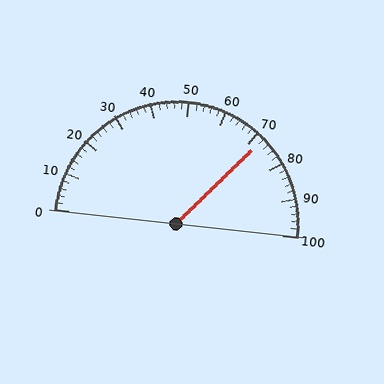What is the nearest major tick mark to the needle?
The nearest major tick mark is 70.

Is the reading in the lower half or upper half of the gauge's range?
The reading is in the upper half of the range (0 to 100).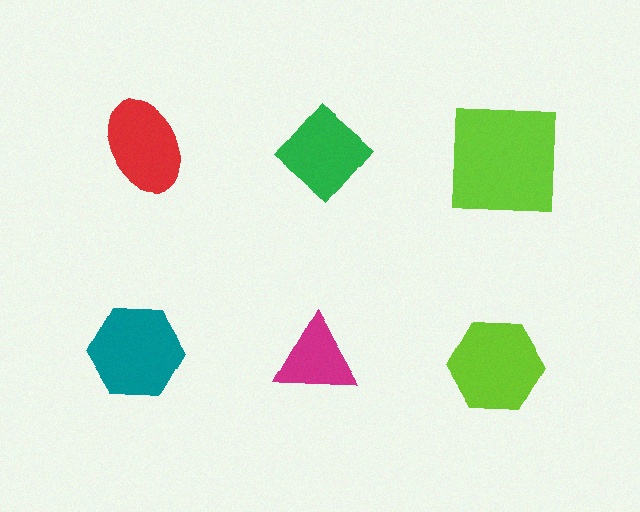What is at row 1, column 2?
A green diamond.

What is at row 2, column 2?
A magenta triangle.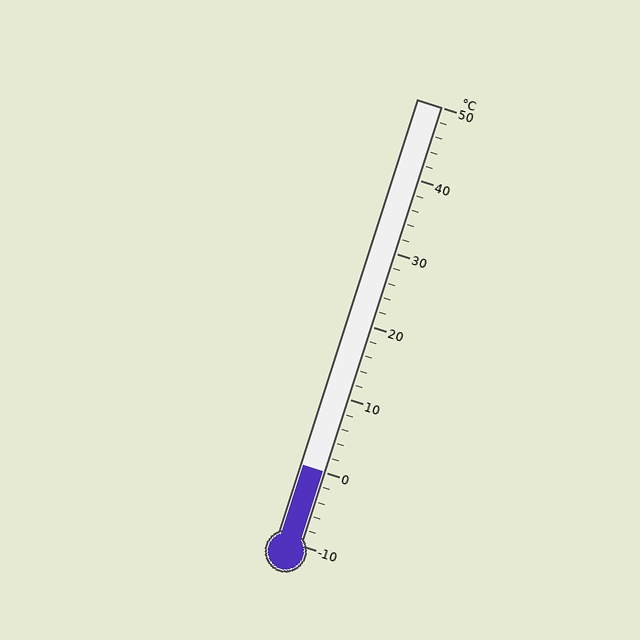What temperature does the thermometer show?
The thermometer shows approximately 0°C.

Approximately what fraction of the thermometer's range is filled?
The thermometer is filled to approximately 15% of its range.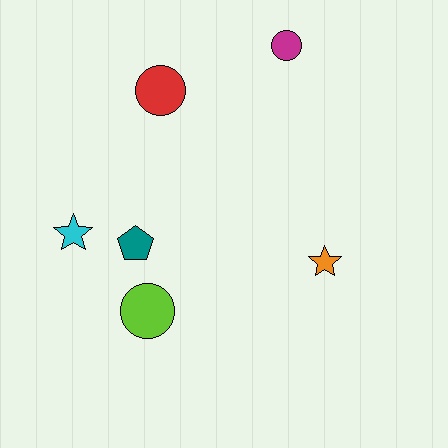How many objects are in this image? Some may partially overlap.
There are 6 objects.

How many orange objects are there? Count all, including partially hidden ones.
There is 1 orange object.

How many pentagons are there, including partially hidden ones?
There is 1 pentagon.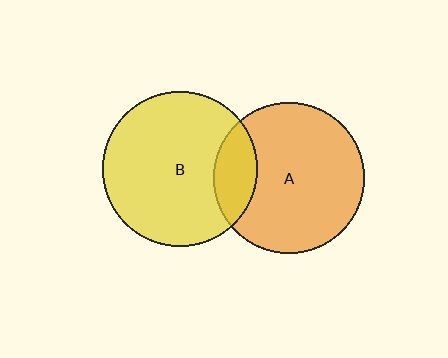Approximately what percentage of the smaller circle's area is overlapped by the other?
Approximately 20%.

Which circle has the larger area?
Circle B (yellow).